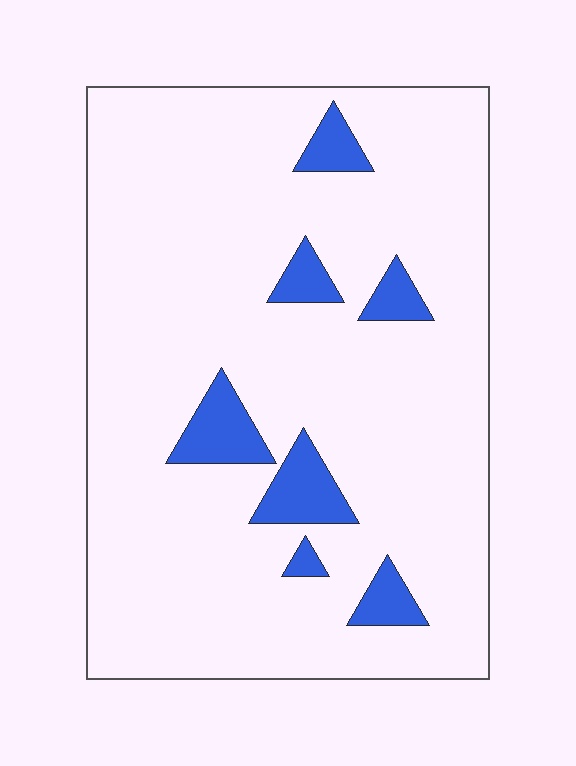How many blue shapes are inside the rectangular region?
7.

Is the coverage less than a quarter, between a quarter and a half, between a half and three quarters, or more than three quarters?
Less than a quarter.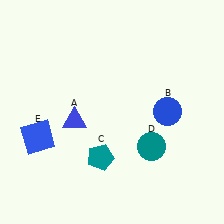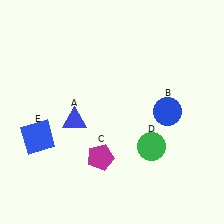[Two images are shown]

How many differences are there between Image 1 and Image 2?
There are 2 differences between the two images.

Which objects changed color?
C changed from teal to magenta. D changed from teal to green.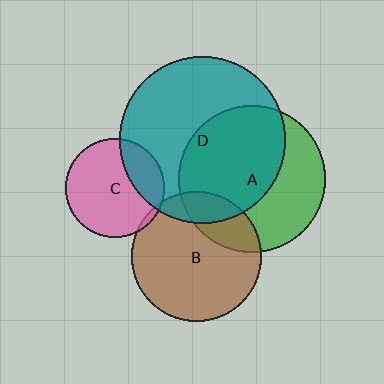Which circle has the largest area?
Circle D (teal).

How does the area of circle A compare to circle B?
Approximately 1.3 times.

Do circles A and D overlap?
Yes.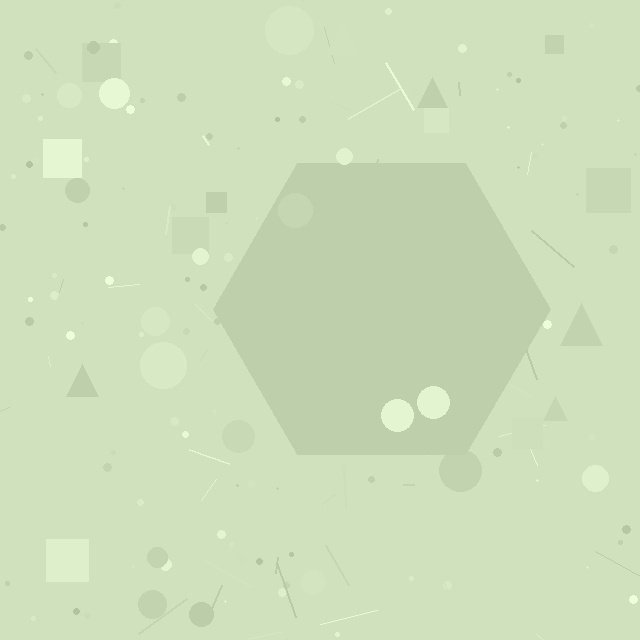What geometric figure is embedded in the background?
A hexagon is embedded in the background.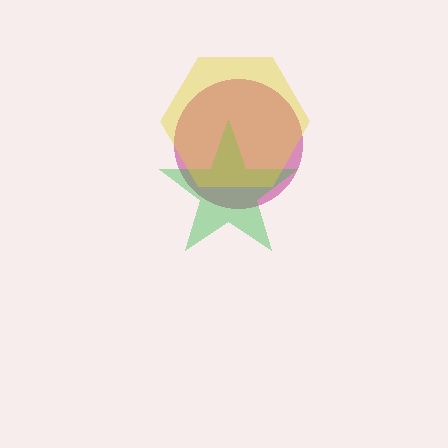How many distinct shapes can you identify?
There are 3 distinct shapes: a magenta circle, a green star, a yellow hexagon.